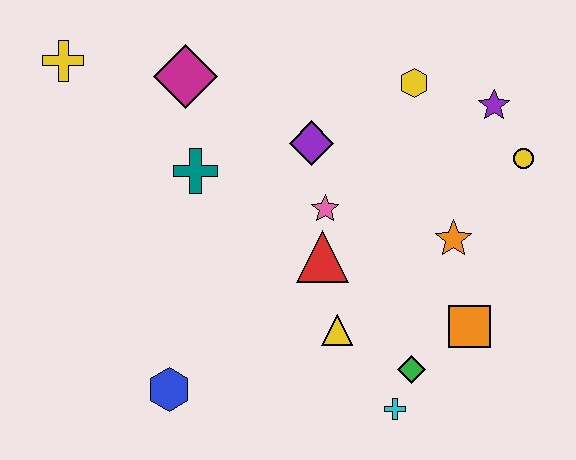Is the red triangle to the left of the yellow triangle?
Yes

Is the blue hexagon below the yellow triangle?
Yes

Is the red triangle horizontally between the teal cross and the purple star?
Yes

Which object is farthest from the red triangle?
The yellow cross is farthest from the red triangle.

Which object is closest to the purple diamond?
The pink star is closest to the purple diamond.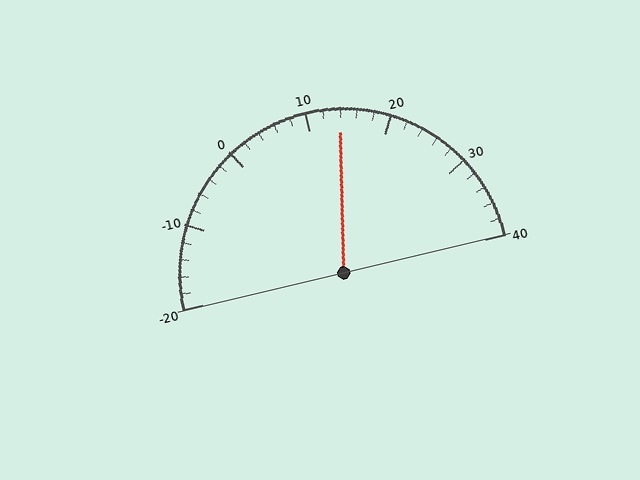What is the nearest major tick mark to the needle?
The nearest major tick mark is 10.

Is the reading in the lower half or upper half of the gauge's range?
The reading is in the upper half of the range (-20 to 40).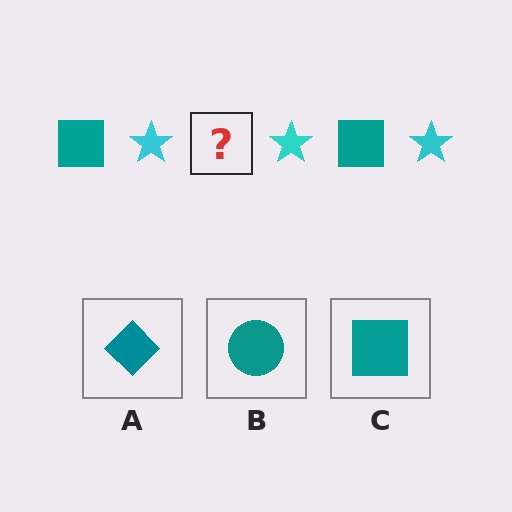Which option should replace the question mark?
Option C.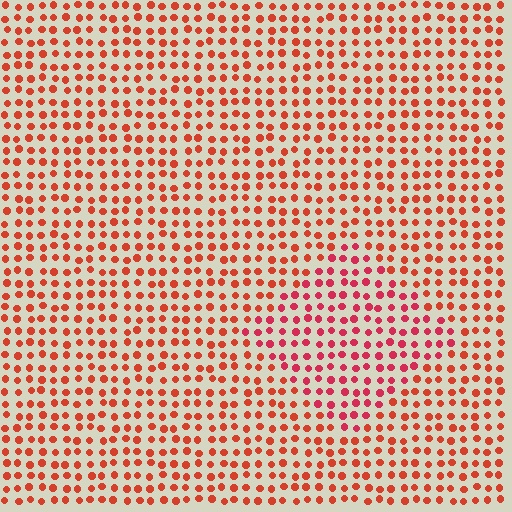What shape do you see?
I see a diamond.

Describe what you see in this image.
The image is filled with small red elements in a uniform arrangement. A diamond-shaped region is visible where the elements are tinted to a slightly different hue, forming a subtle color boundary.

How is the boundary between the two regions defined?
The boundary is defined purely by a slight shift in hue (about 23 degrees). Spacing, size, and orientation are identical on both sides.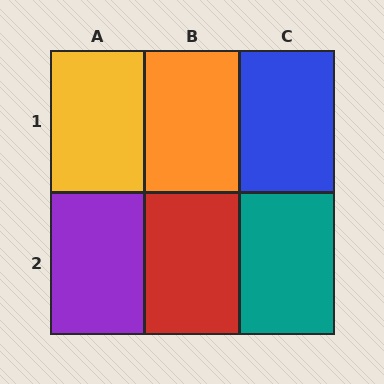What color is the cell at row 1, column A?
Yellow.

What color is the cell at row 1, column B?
Orange.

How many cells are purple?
1 cell is purple.